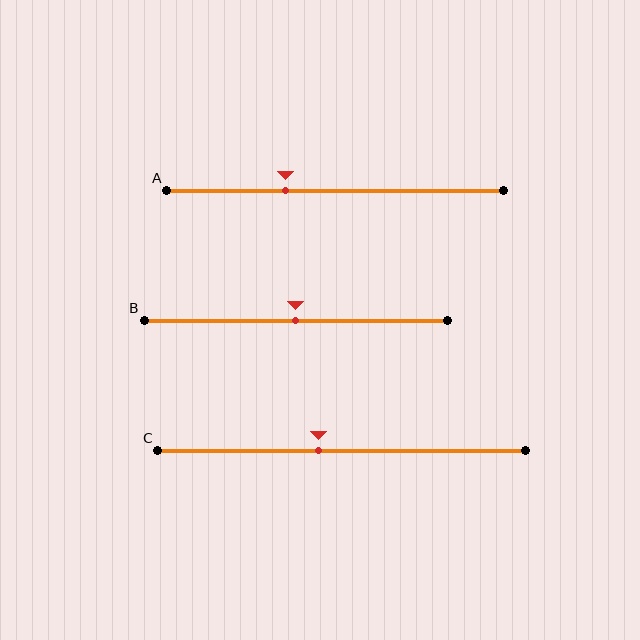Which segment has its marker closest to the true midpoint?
Segment B has its marker closest to the true midpoint.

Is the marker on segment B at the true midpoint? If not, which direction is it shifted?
Yes, the marker on segment B is at the true midpoint.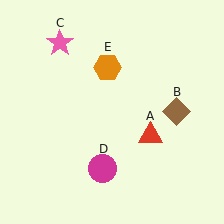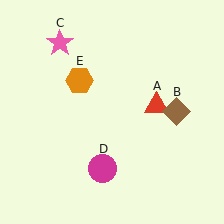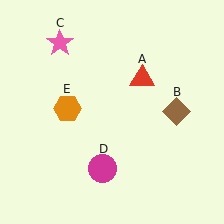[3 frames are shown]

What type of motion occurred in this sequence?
The red triangle (object A), orange hexagon (object E) rotated counterclockwise around the center of the scene.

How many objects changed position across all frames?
2 objects changed position: red triangle (object A), orange hexagon (object E).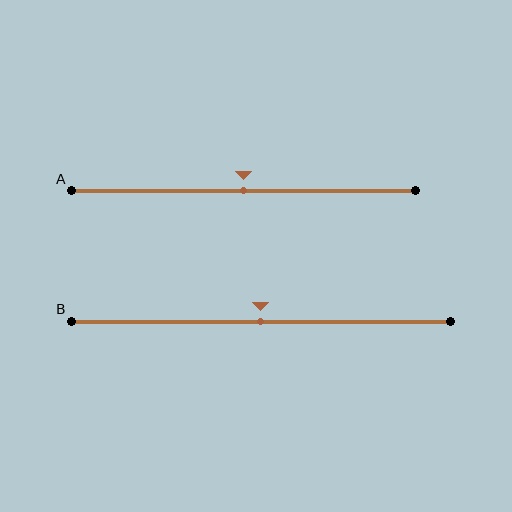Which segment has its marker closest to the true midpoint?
Segment A has its marker closest to the true midpoint.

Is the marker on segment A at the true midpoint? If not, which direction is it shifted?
Yes, the marker on segment A is at the true midpoint.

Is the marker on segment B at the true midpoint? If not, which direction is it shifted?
Yes, the marker on segment B is at the true midpoint.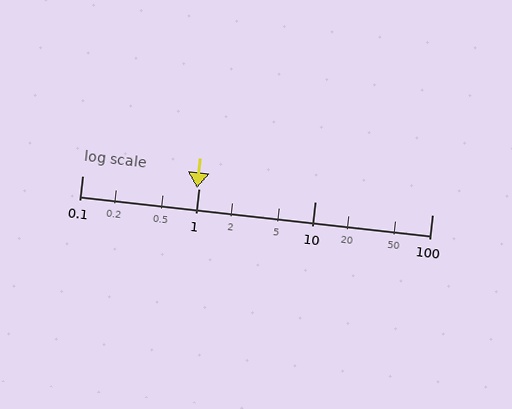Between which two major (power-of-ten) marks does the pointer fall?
The pointer is between 0.1 and 1.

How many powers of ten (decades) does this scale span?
The scale spans 3 decades, from 0.1 to 100.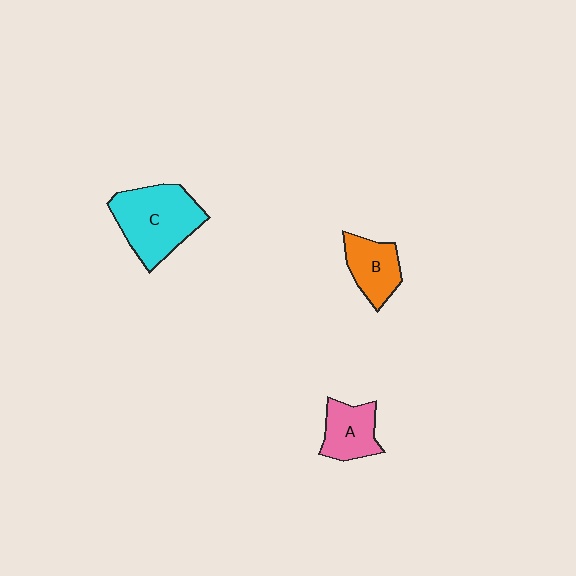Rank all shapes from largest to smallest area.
From largest to smallest: C (cyan), A (pink), B (orange).